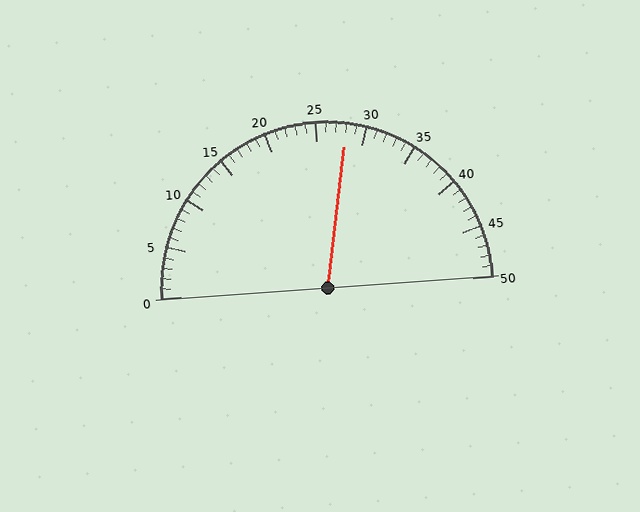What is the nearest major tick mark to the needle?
The nearest major tick mark is 30.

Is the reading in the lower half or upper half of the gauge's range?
The reading is in the upper half of the range (0 to 50).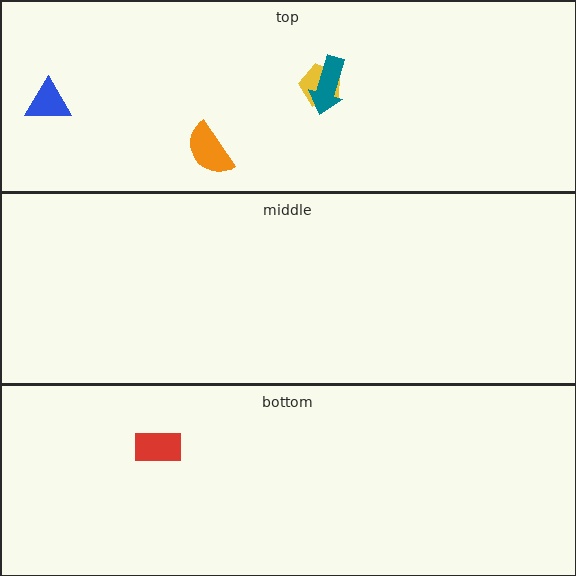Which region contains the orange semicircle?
The top region.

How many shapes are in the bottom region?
1.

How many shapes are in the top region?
4.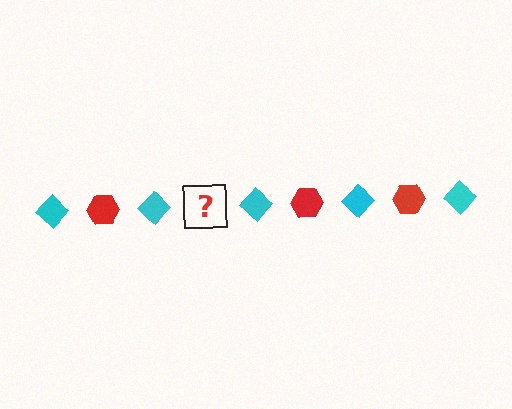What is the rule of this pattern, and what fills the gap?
The rule is that the pattern alternates between cyan diamond and red hexagon. The gap should be filled with a red hexagon.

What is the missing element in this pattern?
The missing element is a red hexagon.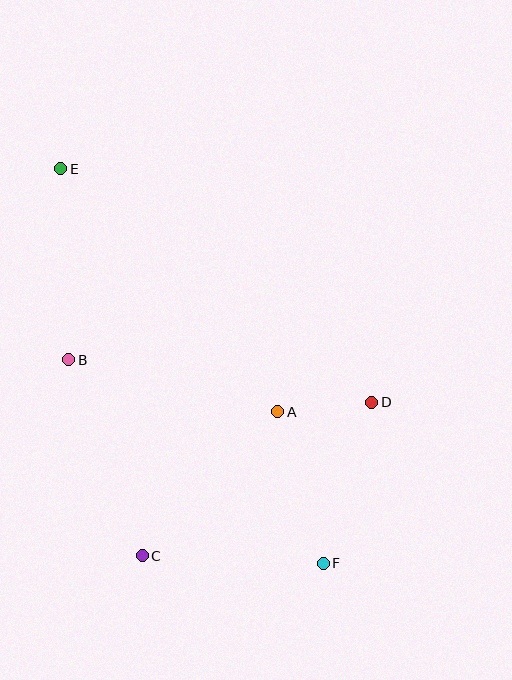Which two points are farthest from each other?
Points E and F are farthest from each other.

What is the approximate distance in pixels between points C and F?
The distance between C and F is approximately 181 pixels.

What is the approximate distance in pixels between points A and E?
The distance between A and E is approximately 326 pixels.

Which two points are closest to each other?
Points A and D are closest to each other.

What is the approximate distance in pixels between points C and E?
The distance between C and E is approximately 396 pixels.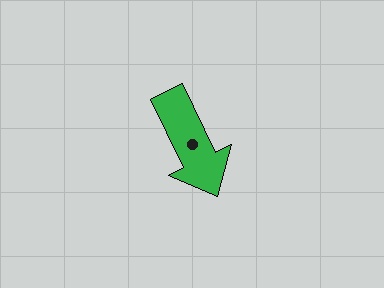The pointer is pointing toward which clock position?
Roughly 5 o'clock.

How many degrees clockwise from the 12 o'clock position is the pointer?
Approximately 154 degrees.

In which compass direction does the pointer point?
Southeast.